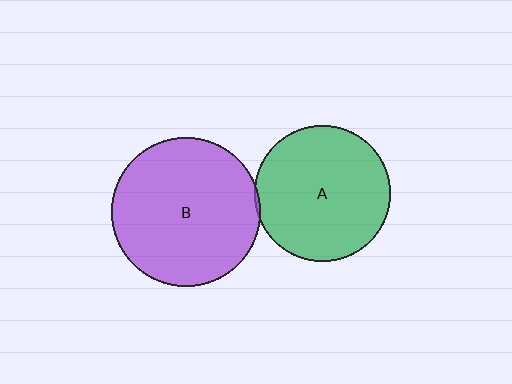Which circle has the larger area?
Circle B (purple).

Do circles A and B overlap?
Yes.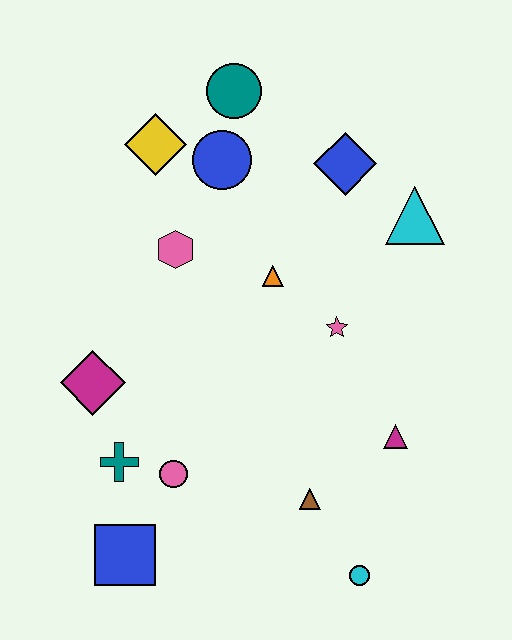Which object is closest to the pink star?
The orange triangle is closest to the pink star.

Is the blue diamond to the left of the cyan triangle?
Yes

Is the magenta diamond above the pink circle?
Yes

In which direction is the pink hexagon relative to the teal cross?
The pink hexagon is above the teal cross.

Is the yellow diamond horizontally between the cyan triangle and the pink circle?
No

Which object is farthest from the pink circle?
The teal circle is farthest from the pink circle.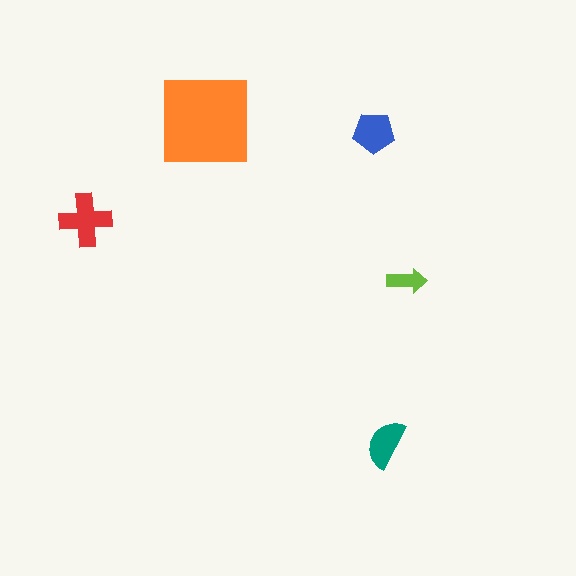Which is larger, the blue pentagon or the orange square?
The orange square.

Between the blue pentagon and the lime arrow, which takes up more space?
The blue pentagon.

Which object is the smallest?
The lime arrow.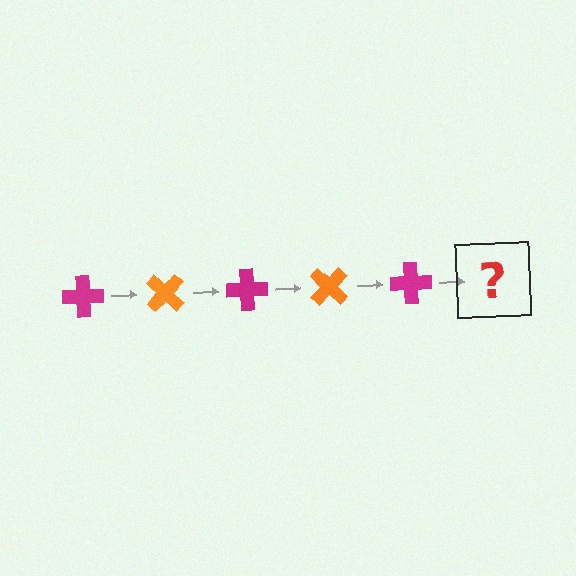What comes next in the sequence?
The next element should be an orange cross, rotated 225 degrees from the start.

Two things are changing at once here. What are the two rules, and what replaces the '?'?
The two rules are that it rotates 45 degrees each step and the color cycles through magenta and orange. The '?' should be an orange cross, rotated 225 degrees from the start.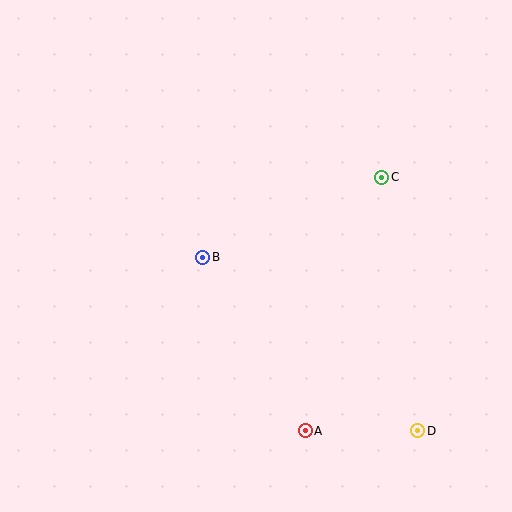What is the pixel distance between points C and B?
The distance between C and B is 196 pixels.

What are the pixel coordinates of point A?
Point A is at (305, 431).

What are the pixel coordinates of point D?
Point D is at (418, 431).